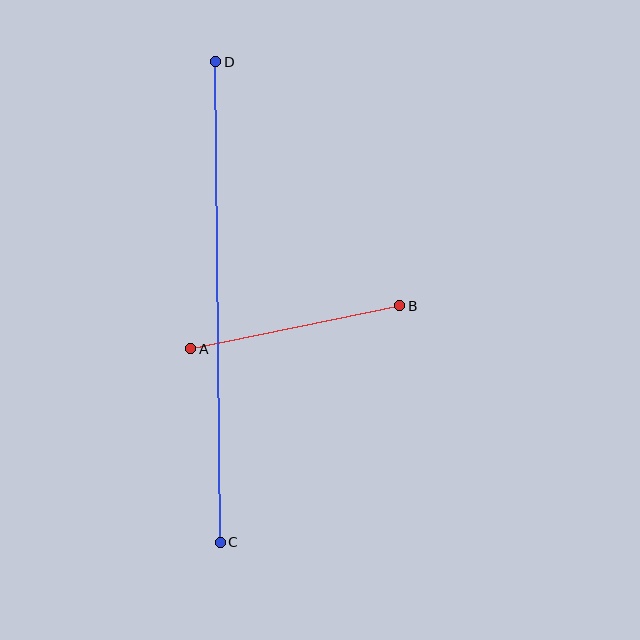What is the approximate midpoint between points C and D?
The midpoint is at approximately (218, 302) pixels.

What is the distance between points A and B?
The distance is approximately 213 pixels.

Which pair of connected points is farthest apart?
Points C and D are farthest apart.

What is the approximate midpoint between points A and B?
The midpoint is at approximately (295, 327) pixels.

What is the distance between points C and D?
The distance is approximately 480 pixels.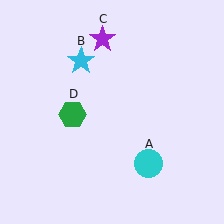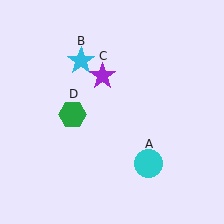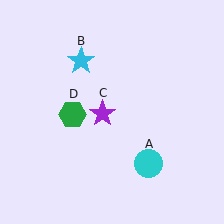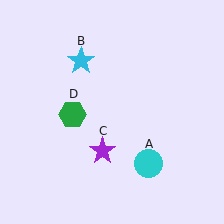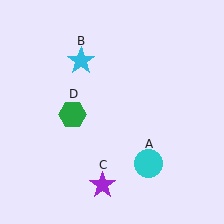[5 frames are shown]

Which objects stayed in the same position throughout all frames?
Cyan circle (object A) and cyan star (object B) and green hexagon (object D) remained stationary.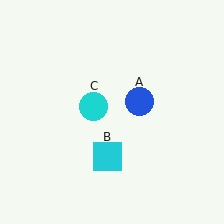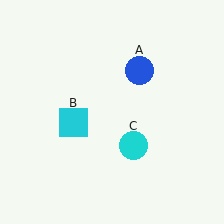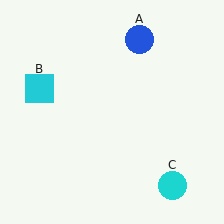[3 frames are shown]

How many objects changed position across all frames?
3 objects changed position: blue circle (object A), cyan square (object B), cyan circle (object C).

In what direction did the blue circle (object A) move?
The blue circle (object A) moved up.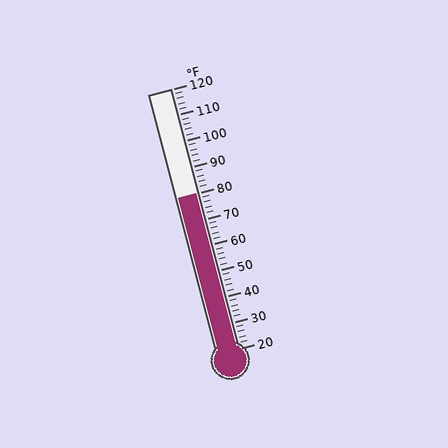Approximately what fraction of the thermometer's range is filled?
The thermometer is filled to approximately 60% of its range.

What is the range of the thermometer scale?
The thermometer scale ranges from 20°F to 120°F.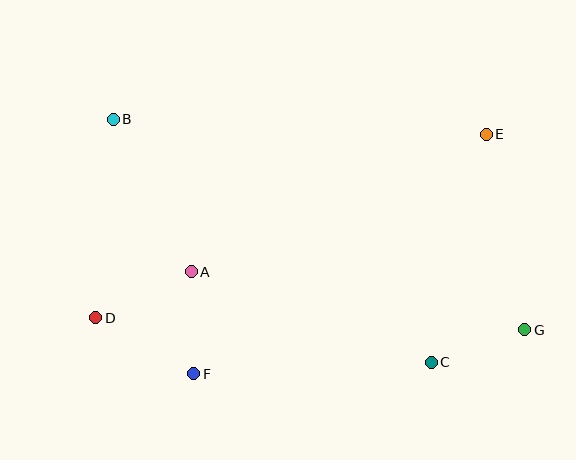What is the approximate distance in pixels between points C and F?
The distance between C and F is approximately 238 pixels.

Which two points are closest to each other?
Points C and G are closest to each other.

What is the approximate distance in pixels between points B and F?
The distance between B and F is approximately 267 pixels.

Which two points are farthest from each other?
Points B and G are farthest from each other.